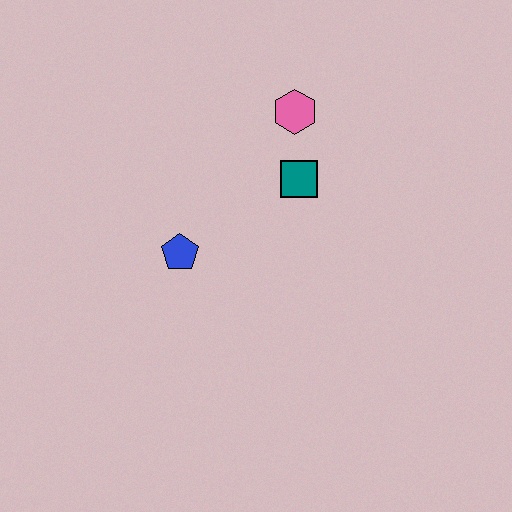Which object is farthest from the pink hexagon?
The blue pentagon is farthest from the pink hexagon.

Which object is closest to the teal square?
The pink hexagon is closest to the teal square.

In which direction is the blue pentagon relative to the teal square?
The blue pentagon is to the left of the teal square.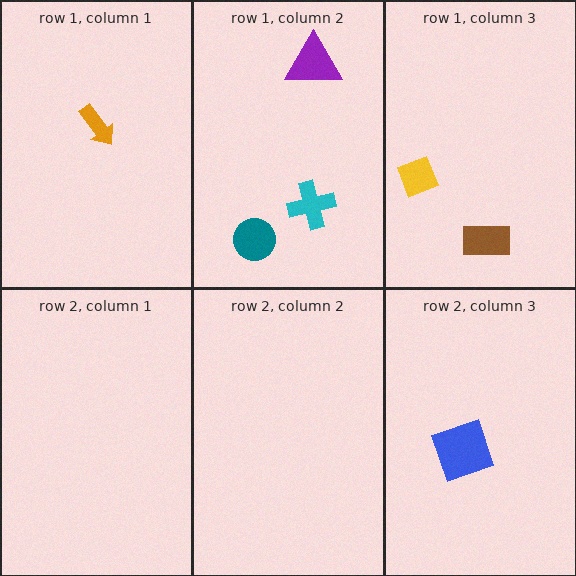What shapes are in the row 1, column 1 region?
The orange arrow.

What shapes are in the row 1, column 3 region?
The brown rectangle, the yellow diamond.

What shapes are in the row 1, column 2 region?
The purple triangle, the cyan cross, the teal circle.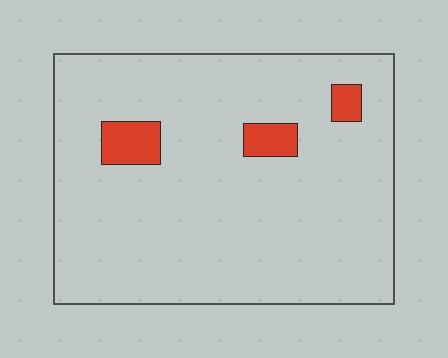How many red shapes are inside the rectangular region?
3.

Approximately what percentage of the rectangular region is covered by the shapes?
Approximately 5%.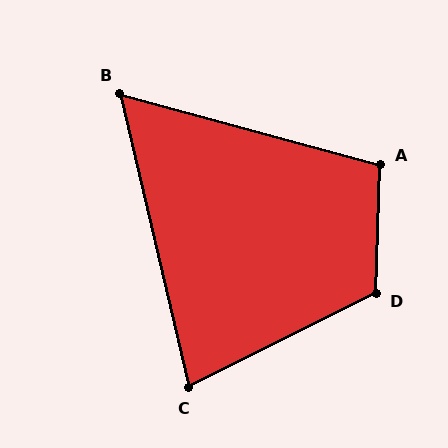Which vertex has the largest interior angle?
D, at approximately 118 degrees.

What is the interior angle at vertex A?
Approximately 103 degrees (obtuse).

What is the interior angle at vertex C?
Approximately 77 degrees (acute).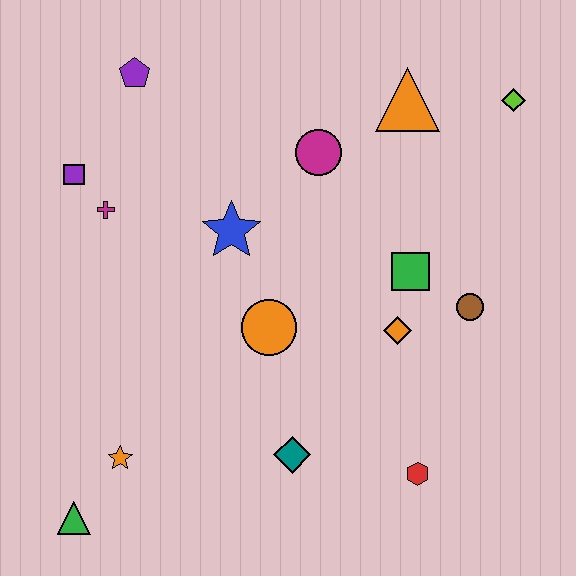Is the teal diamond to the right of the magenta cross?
Yes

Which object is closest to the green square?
The orange diamond is closest to the green square.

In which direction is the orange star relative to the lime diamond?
The orange star is to the left of the lime diamond.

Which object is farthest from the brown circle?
The green triangle is farthest from the brown circle.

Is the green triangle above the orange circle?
No